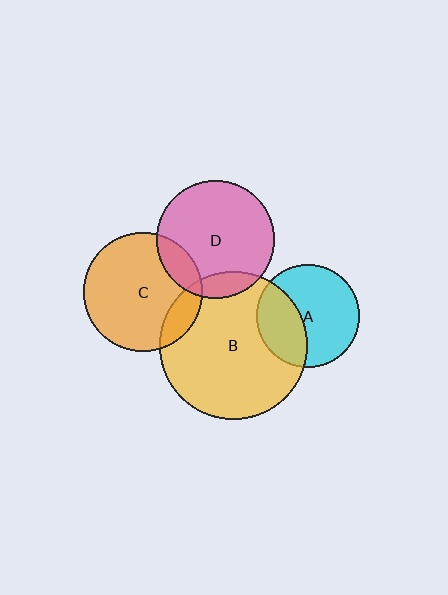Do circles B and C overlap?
Yes.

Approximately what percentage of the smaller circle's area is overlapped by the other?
Approximately 15%.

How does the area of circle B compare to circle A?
Approximately 2.1 times.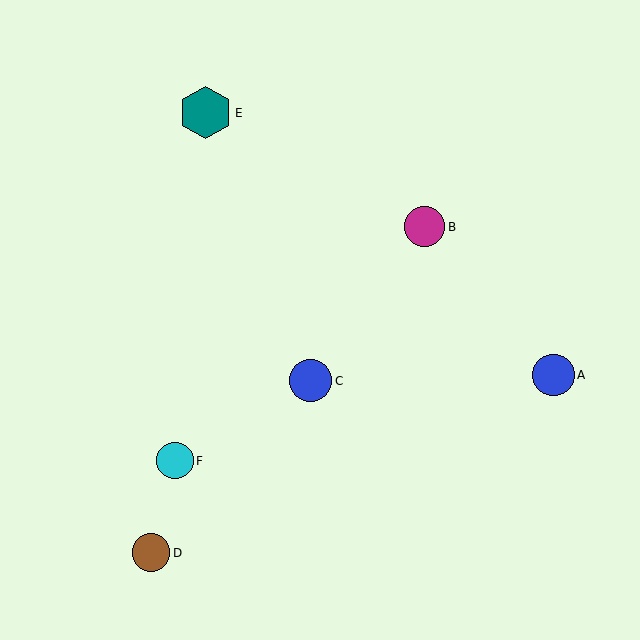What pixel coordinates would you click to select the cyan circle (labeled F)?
Click at (175, 461) to select the cyan circle F.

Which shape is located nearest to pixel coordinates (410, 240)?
The magenta circle (labeled B) at (424, 227) is nearest to that location.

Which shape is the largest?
The teal hexagon (labeled E) is the largest.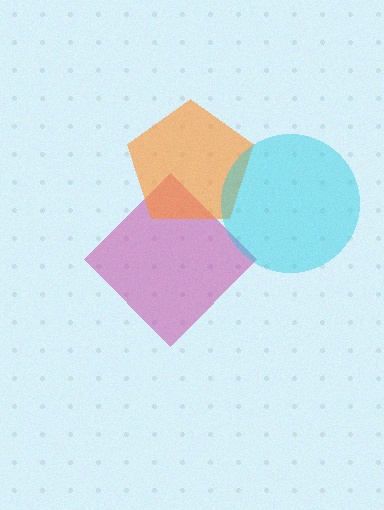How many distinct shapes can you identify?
There are 3 distinct shapes: a magenta diamond, an orange pentagon, a cyan circle.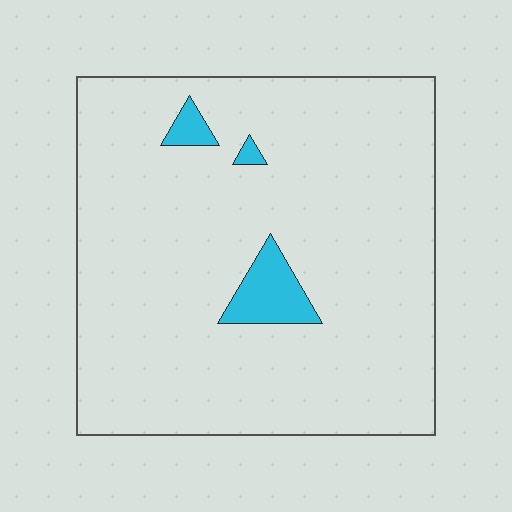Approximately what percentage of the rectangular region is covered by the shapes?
Approximately 5%.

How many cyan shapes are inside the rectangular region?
3.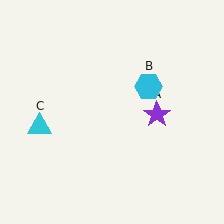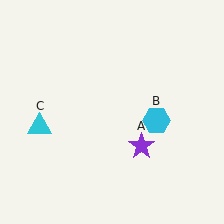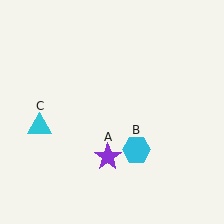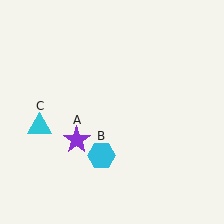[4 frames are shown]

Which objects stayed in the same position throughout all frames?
Cyan triangle (object C) remained stationary.